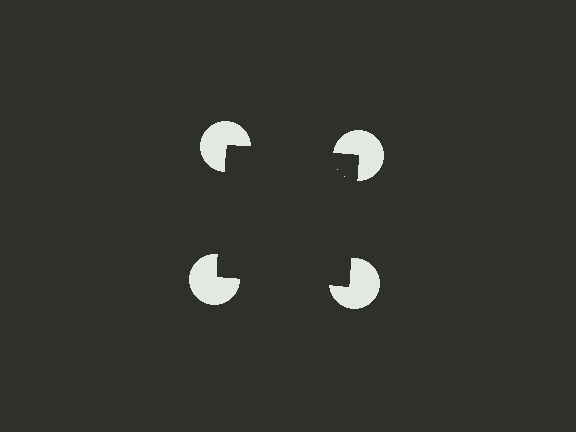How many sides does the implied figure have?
4 sides.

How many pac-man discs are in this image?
There are 4 — one at each vertex of the illusory square.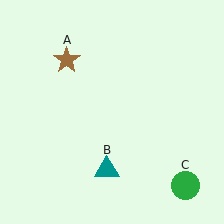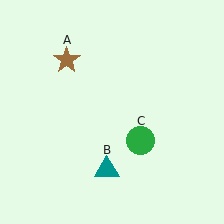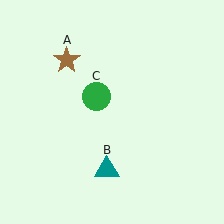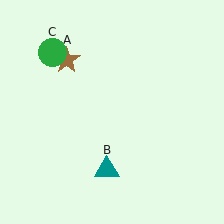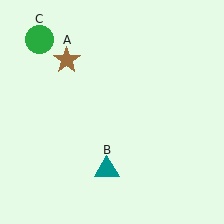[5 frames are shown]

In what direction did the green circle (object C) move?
The green circle (object C) moved up and to the left.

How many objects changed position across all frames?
1 object changed position: green circle (object C).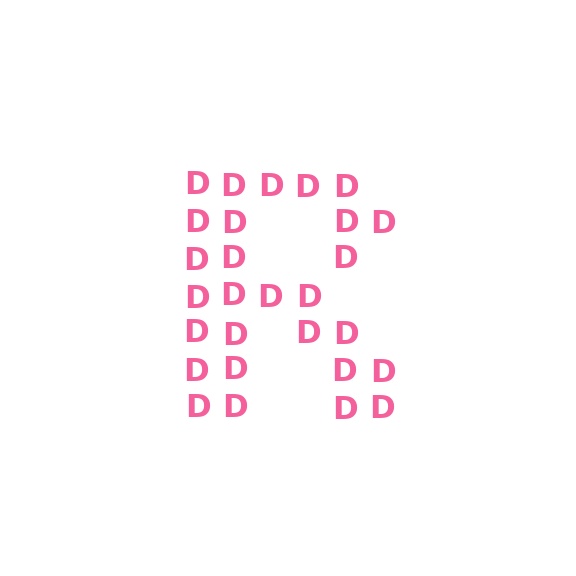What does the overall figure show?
The overall figure shows the letter R.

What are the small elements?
The small elements are letter D's.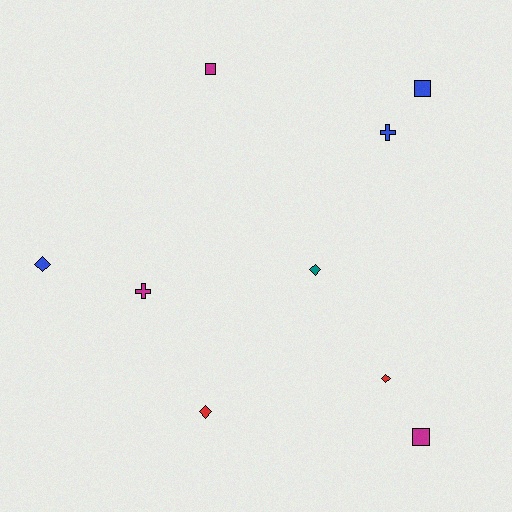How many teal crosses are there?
There are no teal crosses.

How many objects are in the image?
There are 9 objects.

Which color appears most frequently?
Blue, with 3 objects.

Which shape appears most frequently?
Diamond, with 4 objects.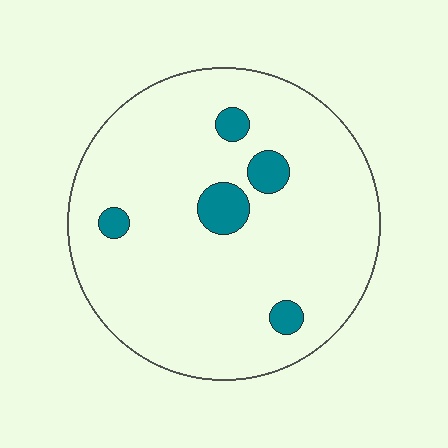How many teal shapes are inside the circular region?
5.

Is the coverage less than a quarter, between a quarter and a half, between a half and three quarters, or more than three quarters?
Less than a quarter.